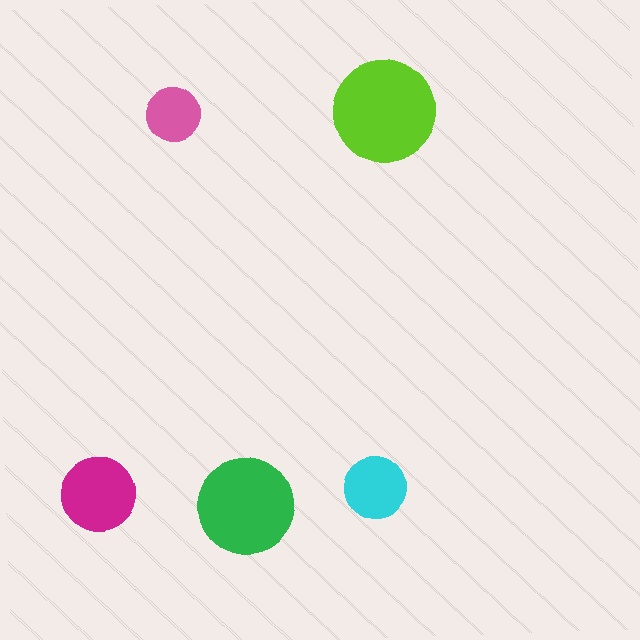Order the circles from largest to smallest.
the lime one, the green one, the magenta one, the cyan one, the pink one.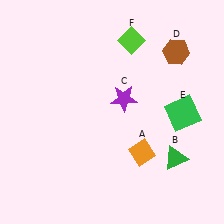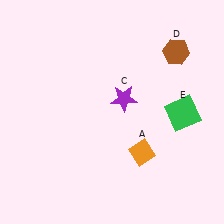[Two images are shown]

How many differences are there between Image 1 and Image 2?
There are 2 differences between the two images.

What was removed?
The green triangle (B), the lime diamond (F) were removed in Image 2.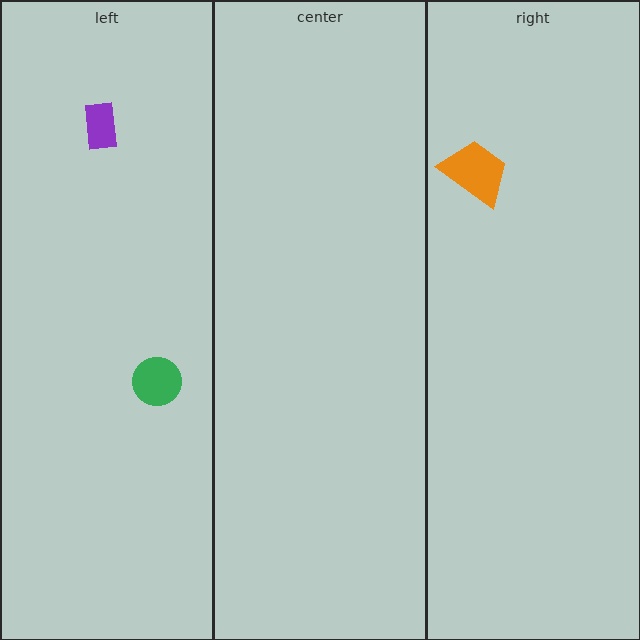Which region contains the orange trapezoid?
The right region.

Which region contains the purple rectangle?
The left region.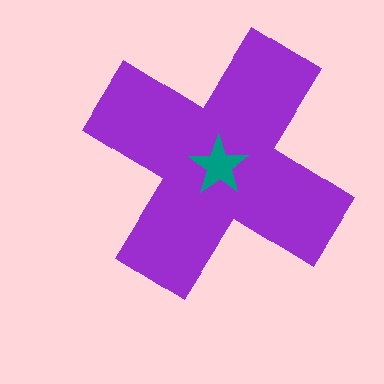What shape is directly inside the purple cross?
The teal star.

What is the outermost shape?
The purple cross.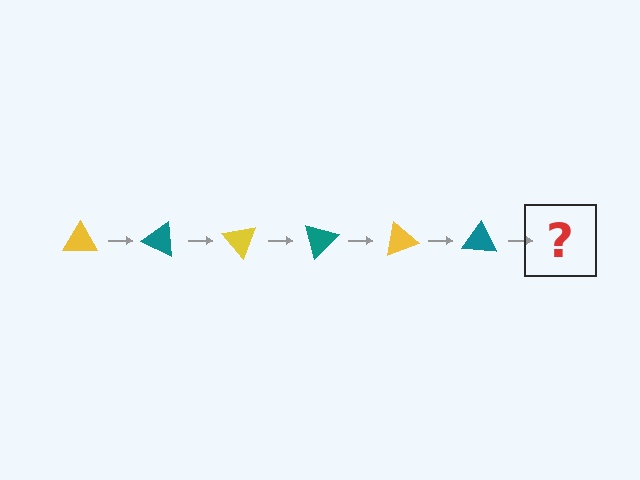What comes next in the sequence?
The next element should be a yellow triangle, rotated 150 degrees from the start.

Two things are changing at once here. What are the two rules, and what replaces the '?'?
The two rules are that it rotates 25 degrees each step and the color cycles through yellow and teal. The '?' should be a yellow triangle, rotated 150 degrees from the start.